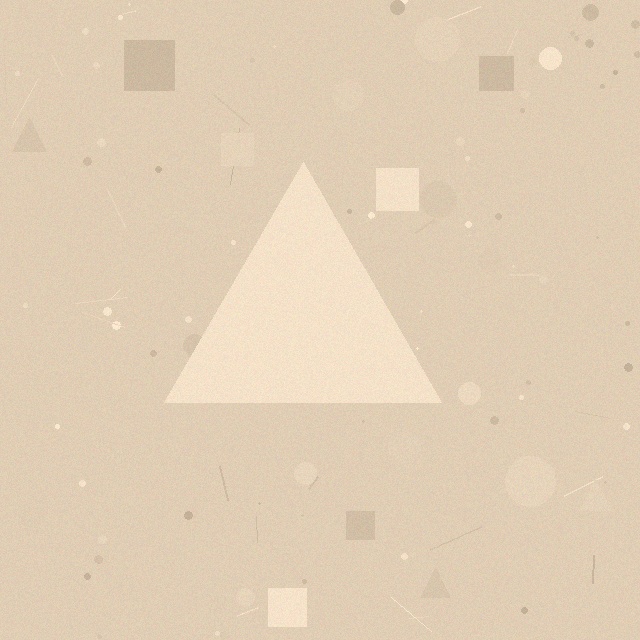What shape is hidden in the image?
A triangle is hidden in the image.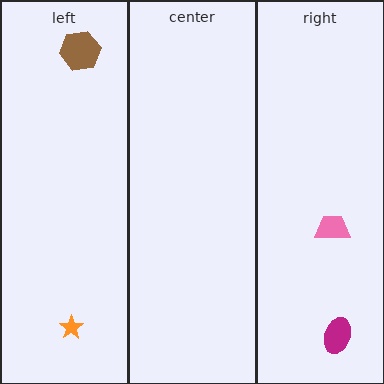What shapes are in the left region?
The brown hexagon, the orange star.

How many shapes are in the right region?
2.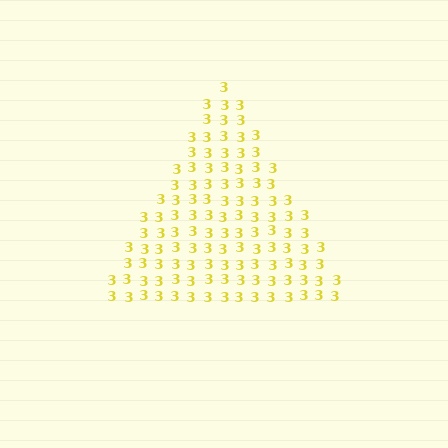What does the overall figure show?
The overall figure shows a triangle.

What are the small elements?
The small elements are digit 3's.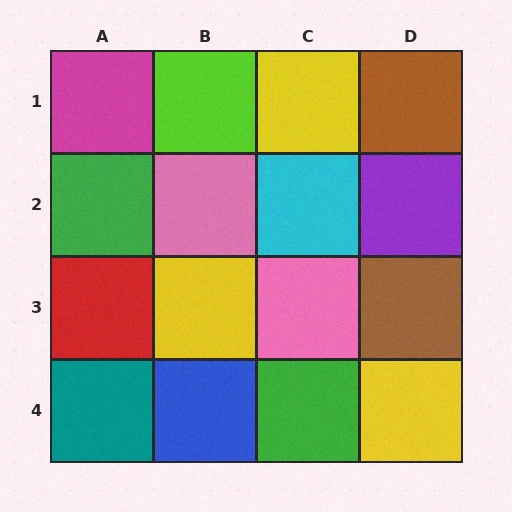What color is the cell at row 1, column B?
Lime.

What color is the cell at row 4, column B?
Blue.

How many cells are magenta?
1 cell is magenta.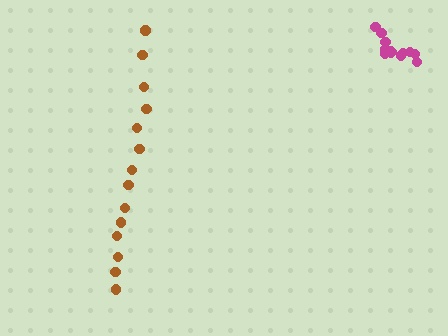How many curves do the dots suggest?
There are 2 distinct paths.